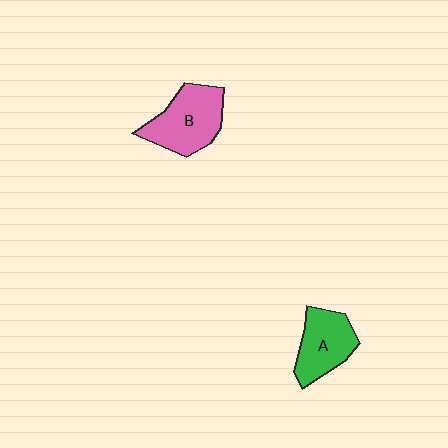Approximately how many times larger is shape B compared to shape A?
Approximately 1.2 times.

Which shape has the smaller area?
Shape A (green).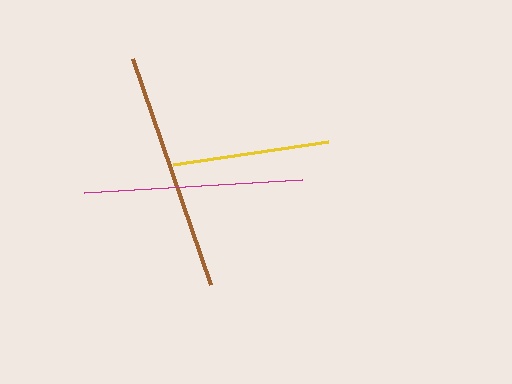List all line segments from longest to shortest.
From longest to shortest: brown, magenta, yellow.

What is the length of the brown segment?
The brown segment is approximately 239 pixels long.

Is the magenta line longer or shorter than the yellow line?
The magenta line is longer than the yellow line.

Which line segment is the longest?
The brown line is the longest at approximately 239 pixels.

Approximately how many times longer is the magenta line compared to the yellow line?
The magenta line is approximately 1.4 times the length of the yellow line.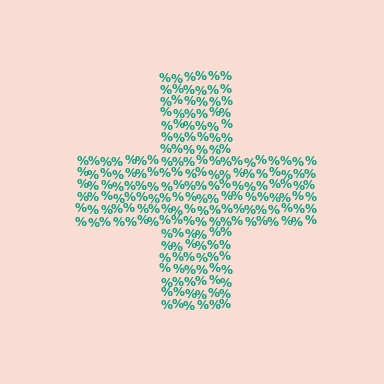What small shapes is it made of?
It is made of small percent signs.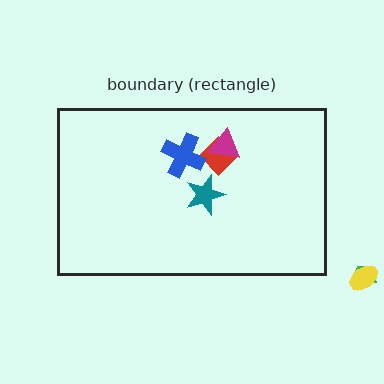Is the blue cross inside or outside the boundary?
Inside.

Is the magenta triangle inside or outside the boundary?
Inside.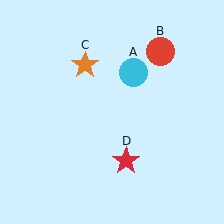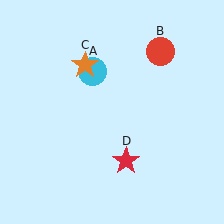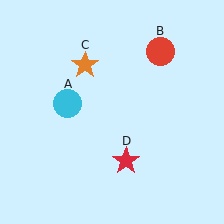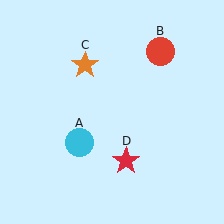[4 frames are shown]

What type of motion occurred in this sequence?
The cyan circle (object A) rotated counterclockwise around the center of the scene.